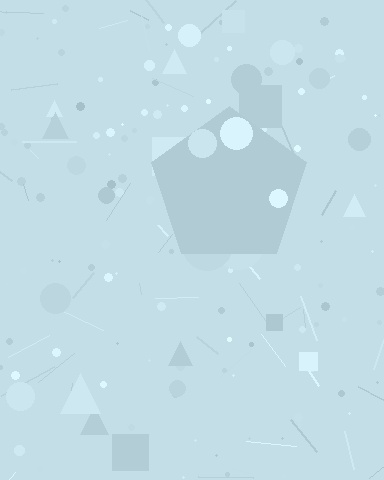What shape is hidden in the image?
A pentagon is hidden in the image.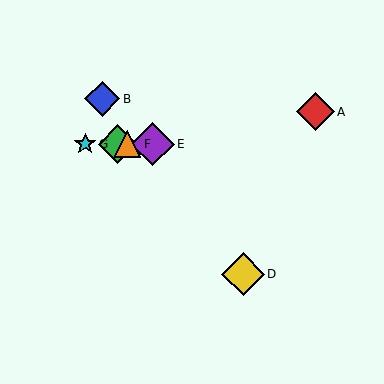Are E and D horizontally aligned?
No, E is at y≈144 and D is at y≈274.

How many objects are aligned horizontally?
4 objects (C, E, F, G) are aligned horizontally.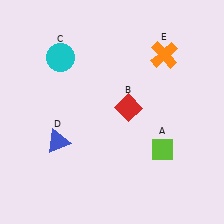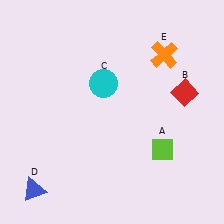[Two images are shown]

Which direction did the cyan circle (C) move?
The cyan circle (C) moved right.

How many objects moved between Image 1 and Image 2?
3 objects moved between the two images.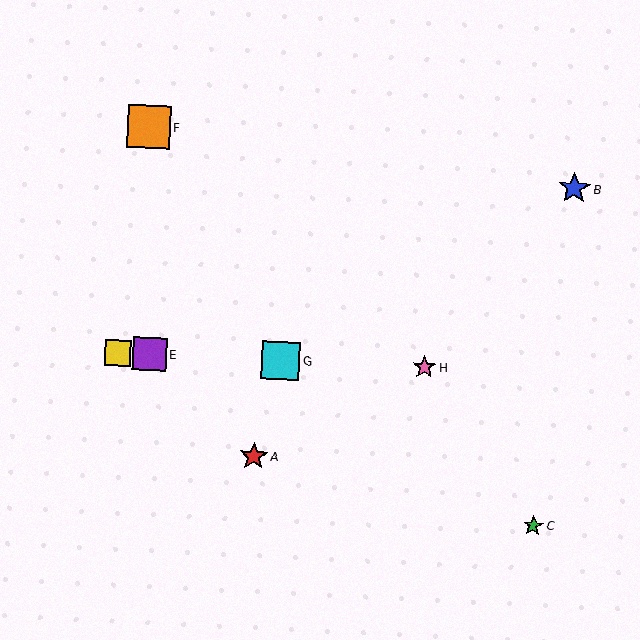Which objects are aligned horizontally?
Objects D, E, G, H are aligned horizontally.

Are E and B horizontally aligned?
No, E is at y≈354 and B is at y≈189.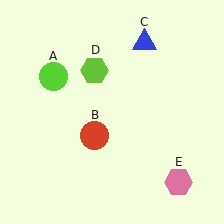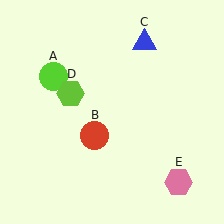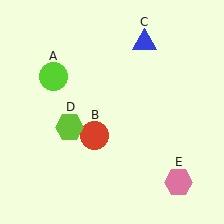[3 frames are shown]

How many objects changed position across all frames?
1 object changed position: lime hexagon (object D).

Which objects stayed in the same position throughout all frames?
Lime circle (object A) and red circle (object B) and blue triangle (object C) and pink hexagon (object E) remained stationary.